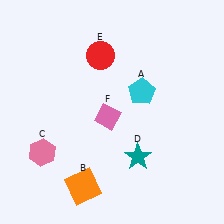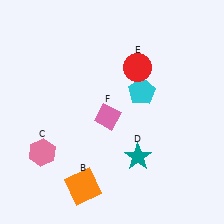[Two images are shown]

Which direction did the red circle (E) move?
The red circle (E) moved right.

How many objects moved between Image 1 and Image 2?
1 object moved between the two images.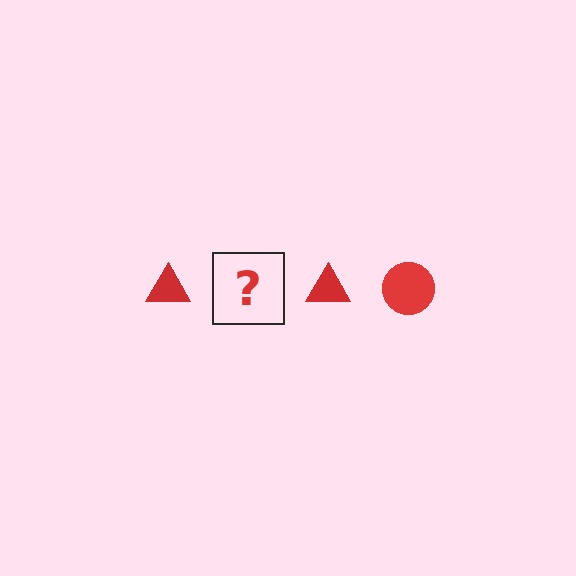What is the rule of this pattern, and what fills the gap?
The rule is that the pattern cycles through triangle, circle shapes in red. The gap should be filled with a red circle.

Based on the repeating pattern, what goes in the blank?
The blank should be a red circle.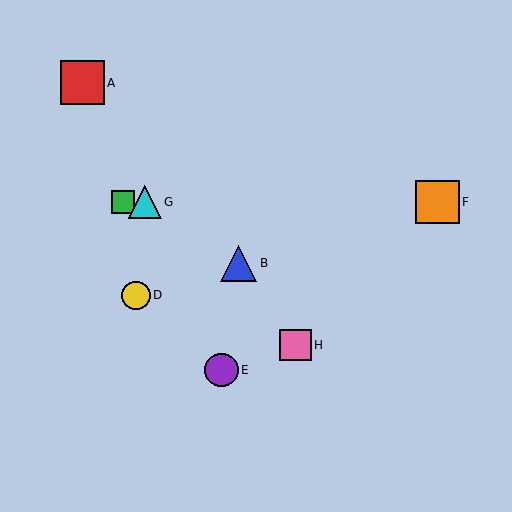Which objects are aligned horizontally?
Objects C, F, G are aligned horizontally.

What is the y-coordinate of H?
Object H is at y≈345.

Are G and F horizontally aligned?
Yes, both are at y≈202.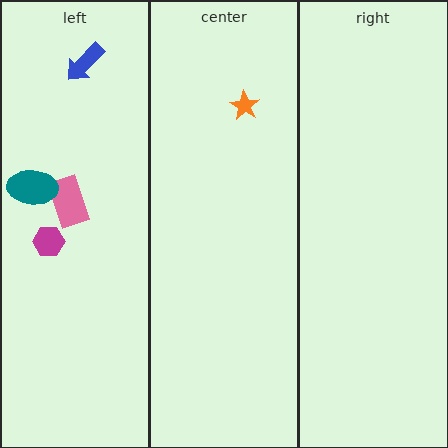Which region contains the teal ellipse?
The left region.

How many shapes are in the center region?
1.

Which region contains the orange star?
The center region.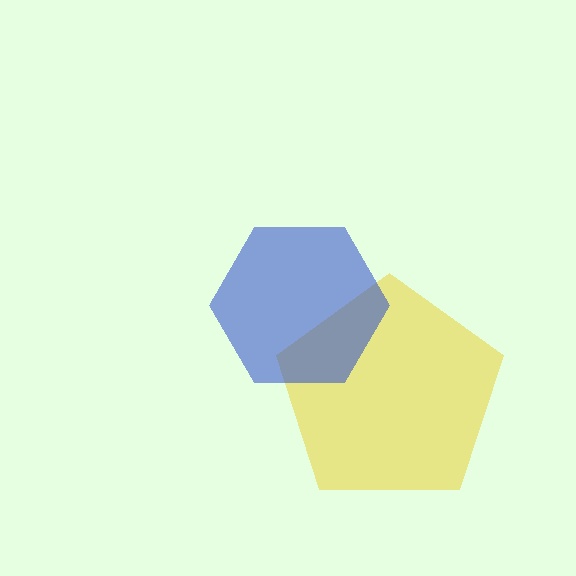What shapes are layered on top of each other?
The layered shapes are: a yellow pentagon, a blue hexagon.